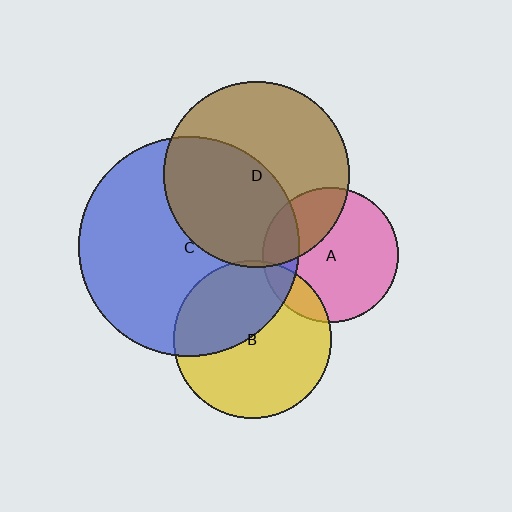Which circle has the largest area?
Circle C (blue).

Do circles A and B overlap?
Yes.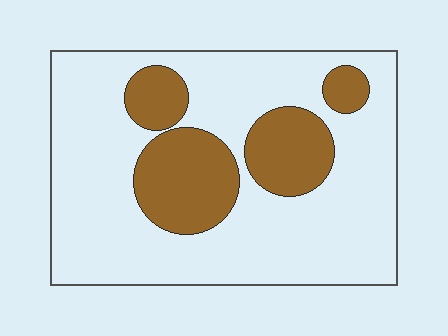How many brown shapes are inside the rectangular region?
4.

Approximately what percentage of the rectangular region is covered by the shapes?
Approximately 25%.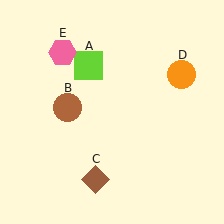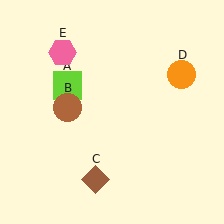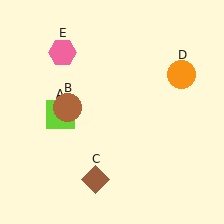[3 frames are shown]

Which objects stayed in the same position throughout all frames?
Brown circle (object B) and brown diamond (object C) and orange circle (object D) and pink hexagon (object E) remained stationary.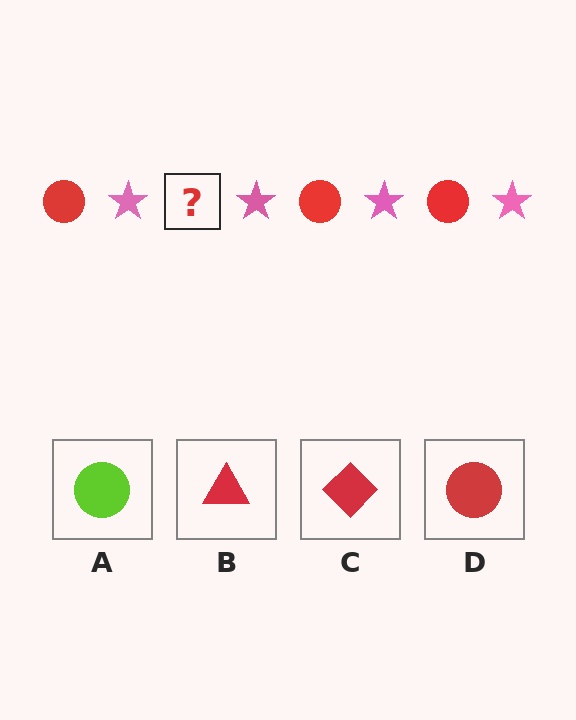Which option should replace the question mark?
Option D.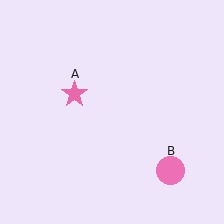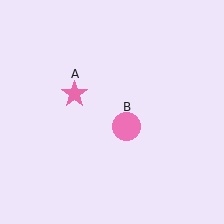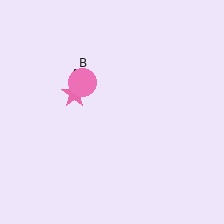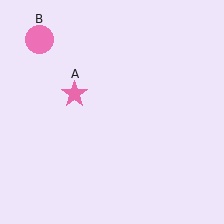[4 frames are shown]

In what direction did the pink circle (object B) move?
The pink circle (object B) moved up and to the left.